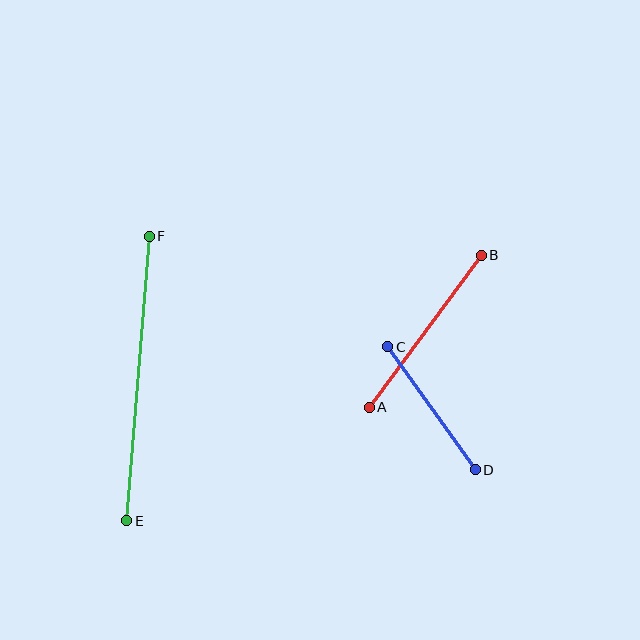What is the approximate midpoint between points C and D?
The midpoint is at approximately (431, 408) pixels.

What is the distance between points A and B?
The distance is approximately 189 pixels.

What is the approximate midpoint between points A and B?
The midpoint is at approximately (425, 331) pixels.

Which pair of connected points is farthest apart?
Points E and F are farthest apart.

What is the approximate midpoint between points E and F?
The midpoint is at approximately (138, 379) pixels.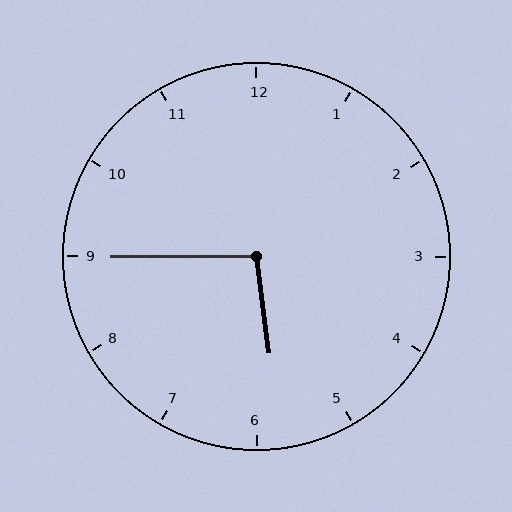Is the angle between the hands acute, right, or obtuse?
It is obtuse.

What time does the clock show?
5:45.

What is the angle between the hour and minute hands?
Approximately 98 degrees.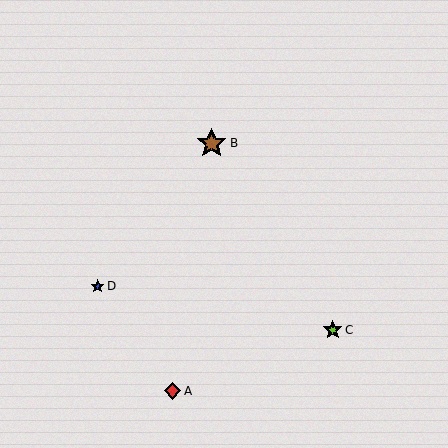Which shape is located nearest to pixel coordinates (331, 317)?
The lime star (labeled C) at (333, 330) is nearest to that location.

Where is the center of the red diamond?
The center of the red diamond is at (172, 391).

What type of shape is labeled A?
Shape A is a red diamond.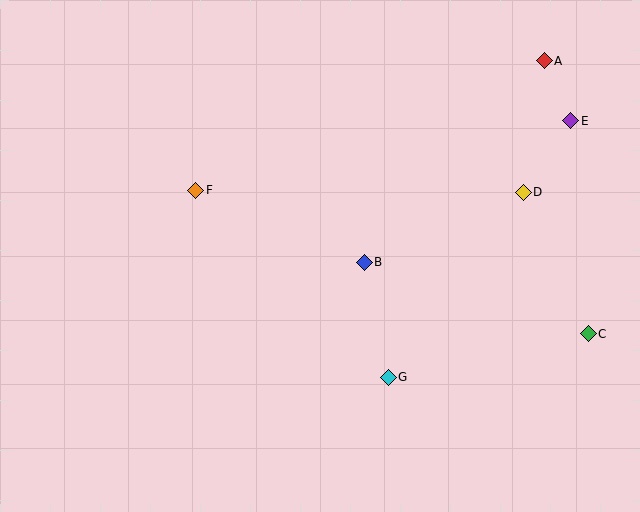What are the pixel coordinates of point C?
Point C is at (588, 334).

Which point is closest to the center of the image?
Point B at (364, 262) is closest to the center.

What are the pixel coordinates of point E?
Point E is at (571, 121).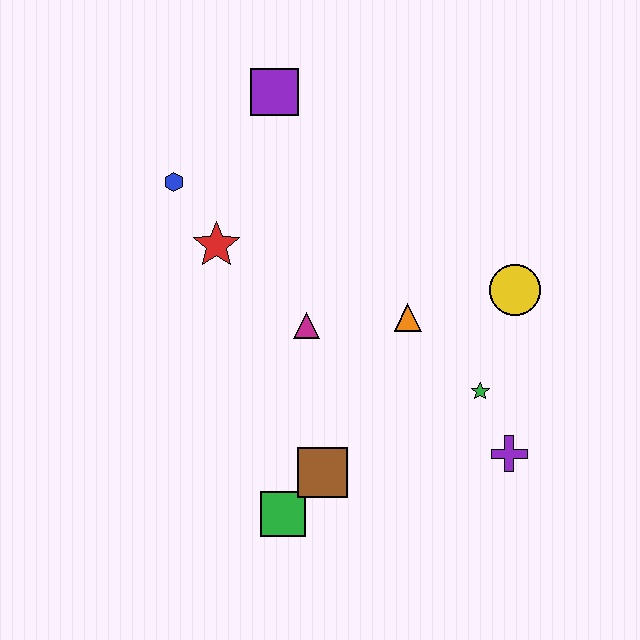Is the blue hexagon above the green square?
Yes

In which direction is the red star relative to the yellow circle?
The red star is to the left of the yellow circle.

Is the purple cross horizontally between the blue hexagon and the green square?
No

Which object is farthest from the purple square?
The purple cross is farthest from the purple square.